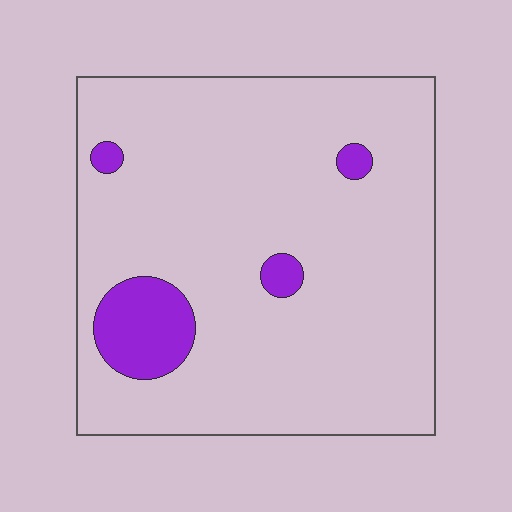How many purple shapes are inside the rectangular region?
4.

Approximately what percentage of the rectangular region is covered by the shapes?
Approximately 10%.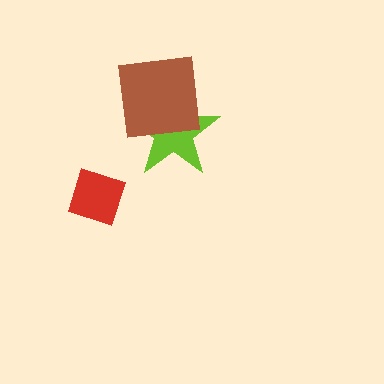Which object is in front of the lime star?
The brown square is in front of the lime star.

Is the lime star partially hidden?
Yes, it is partially covered by another shape.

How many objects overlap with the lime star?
1 object overlaps with the lime star.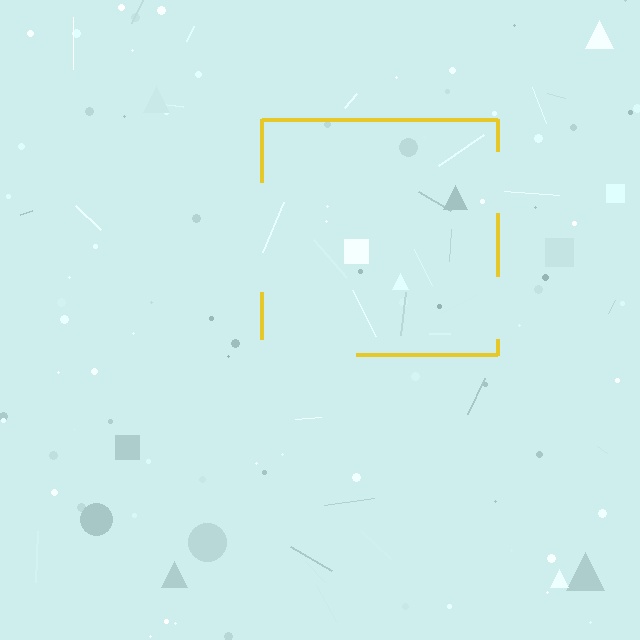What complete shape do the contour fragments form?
The contour fragments form a square.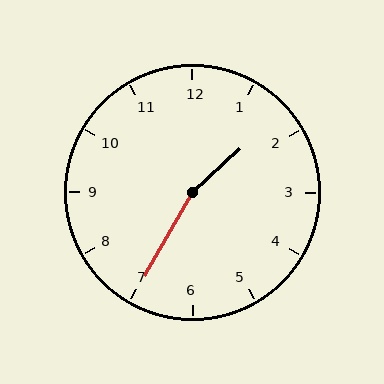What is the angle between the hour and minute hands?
Approximately 162 degrees.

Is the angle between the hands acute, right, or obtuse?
It is obtuse.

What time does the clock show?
1:35.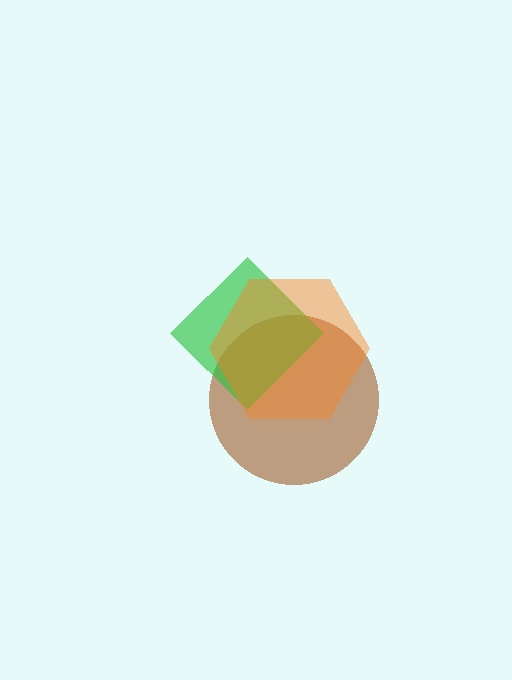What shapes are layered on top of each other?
The layered shapes are: a brown circle, a green diamond, an orange hexagon.